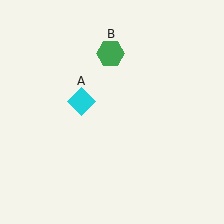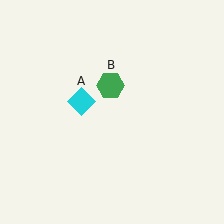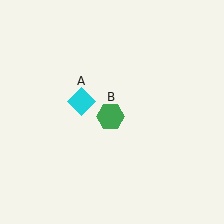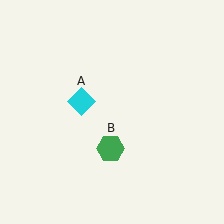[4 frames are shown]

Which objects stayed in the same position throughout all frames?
Cyan diamond (object A) remained stationary.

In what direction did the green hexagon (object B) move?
The green hexagon (object B) moved down.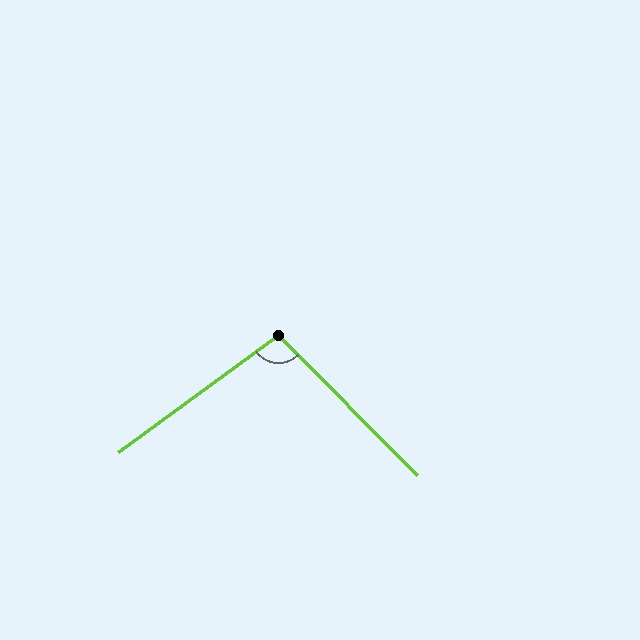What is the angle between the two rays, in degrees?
Approximately 98 degrees.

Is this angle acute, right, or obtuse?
It is obtuse.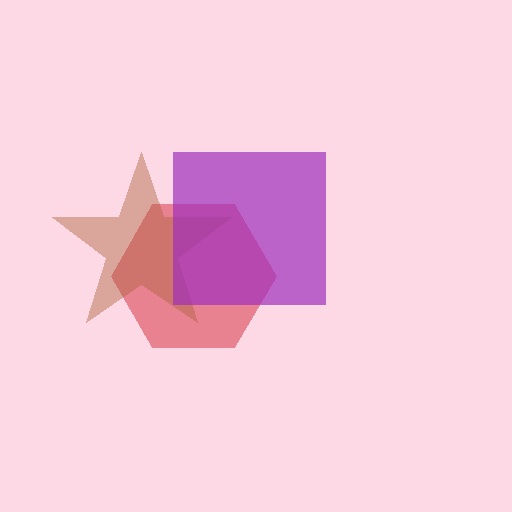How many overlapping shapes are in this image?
There are 3 overlapping shapes in the image.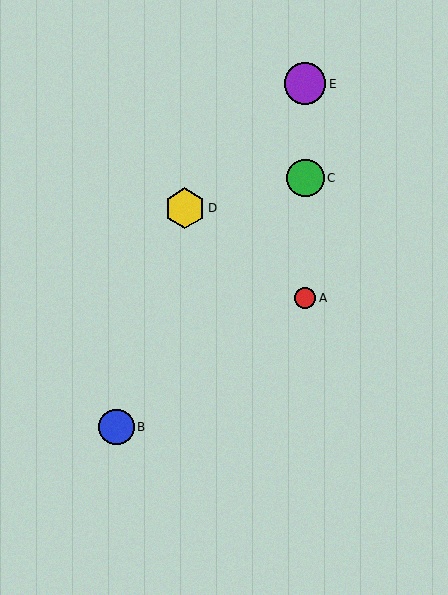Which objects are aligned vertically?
Objects A, C, E are aligned vertically.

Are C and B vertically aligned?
No, C is at x≈305 and B is at x≈116.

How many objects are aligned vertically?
3 objects (A, C, E) are aligned vertically.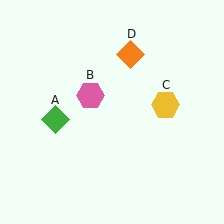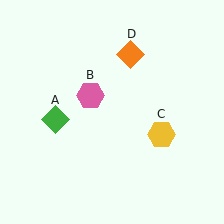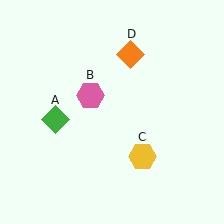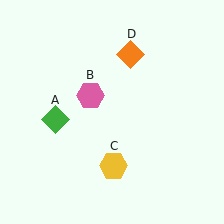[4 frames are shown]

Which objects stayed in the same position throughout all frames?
Green diamond (object A) and pink hexagon (object B) and orange diamond (object D) remained stationary.